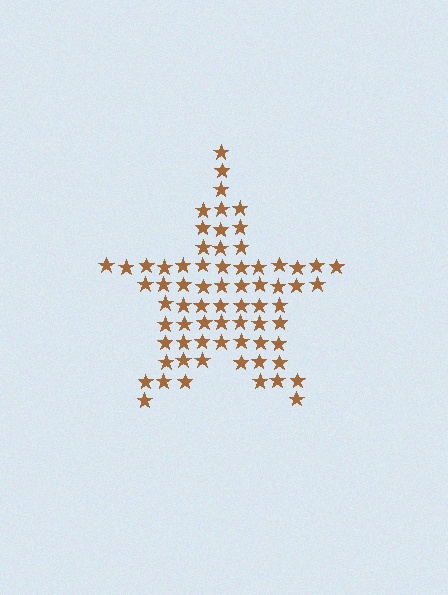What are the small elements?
The small elements are stars.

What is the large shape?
The large shape is a star.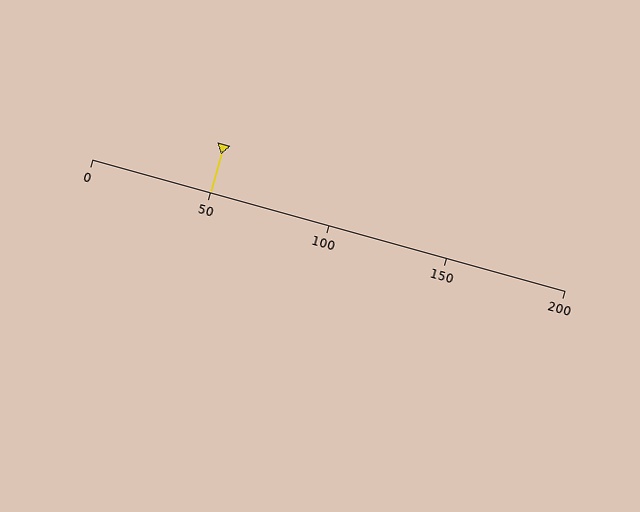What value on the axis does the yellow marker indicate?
The marker indicates approximately 50.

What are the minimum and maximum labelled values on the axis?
The axis runs from 0 to 200.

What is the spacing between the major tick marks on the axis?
The major ticks are spaced 50 apart.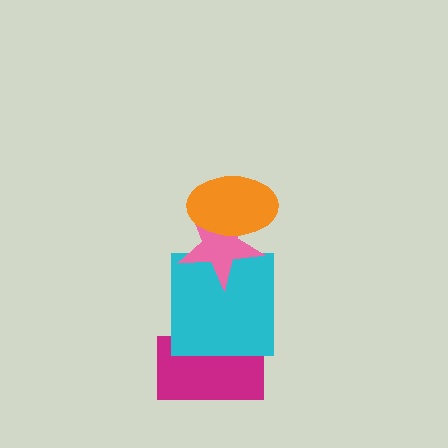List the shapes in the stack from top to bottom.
From top to bottom: the orange ellipse, the pink star, the cyan square, the magenta rectangle.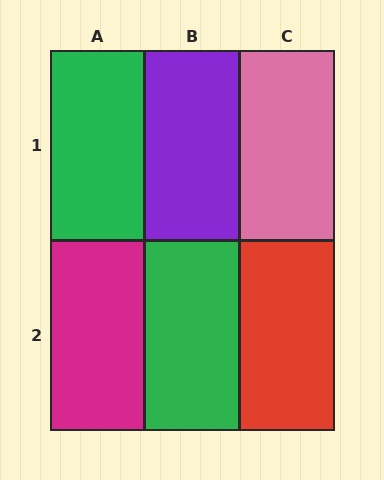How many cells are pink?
1 cell is pink.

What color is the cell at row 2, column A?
Magenta.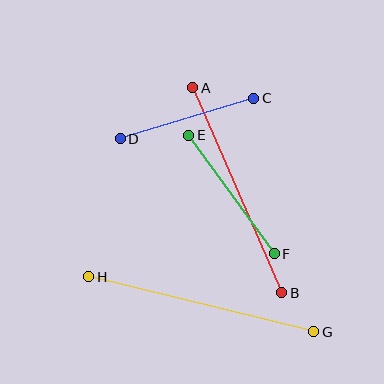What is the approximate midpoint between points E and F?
The midpoint is at approximately (231, 194) pixels.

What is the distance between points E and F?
The distance is approximately 146 pixels.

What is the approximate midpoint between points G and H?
The midpoint is at approximately (201, 304) pixels.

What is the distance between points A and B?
The distance is approximately 223 pixels.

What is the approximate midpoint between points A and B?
The midpoint is at approximately (237, 190) pixels.